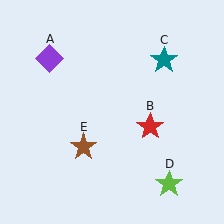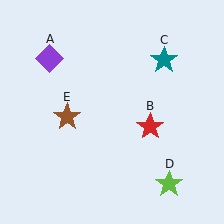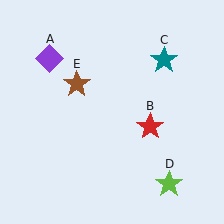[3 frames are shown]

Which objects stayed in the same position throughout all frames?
Purple diamond (object A) and red star (object B) and teal star (object C) and lime star (object D) remained stationary.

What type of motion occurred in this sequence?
The brown star (object E) rotated clockwise around the center of the scene.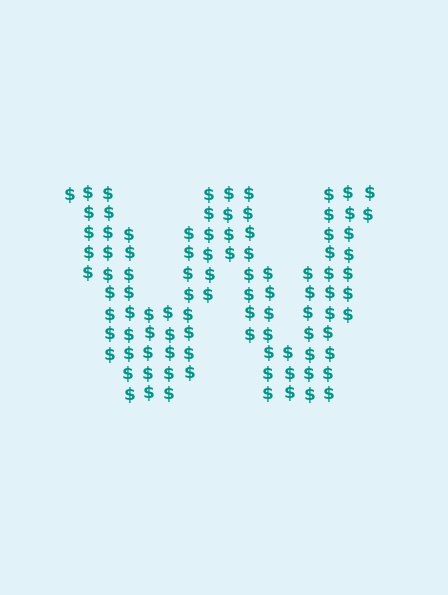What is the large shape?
The large shape is the letter W.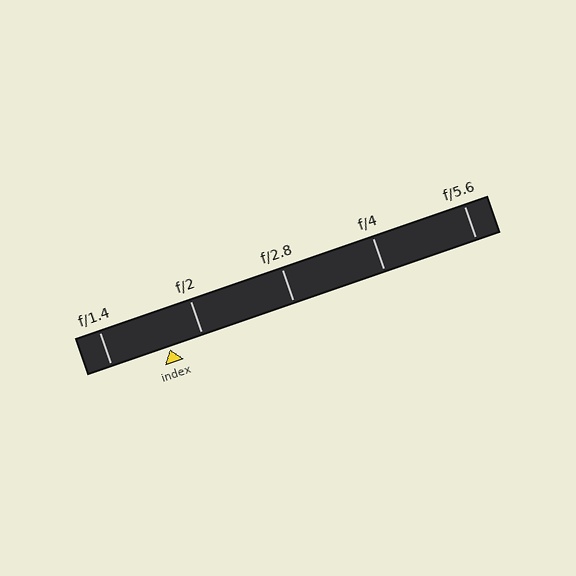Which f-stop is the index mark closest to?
The index mark is closest to f/2.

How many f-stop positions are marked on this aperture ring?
There are 5 f-stop positions marked.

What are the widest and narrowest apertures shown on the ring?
The widest aperture shown is f/1.4 and the narrowest is f/5.6.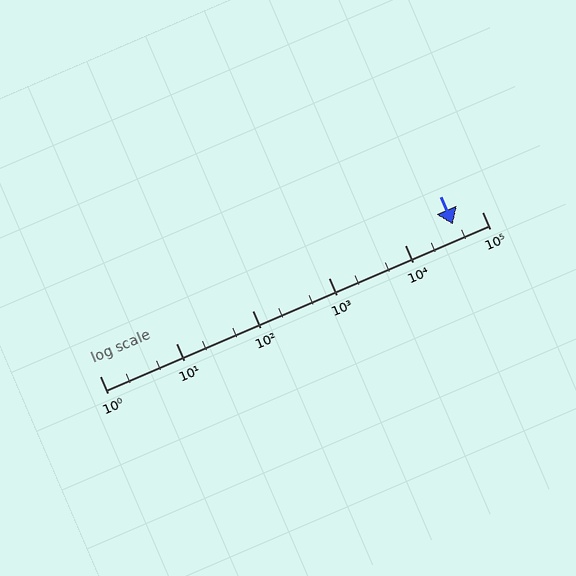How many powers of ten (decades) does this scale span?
The scale spans 5 decades, from 1 to 100000.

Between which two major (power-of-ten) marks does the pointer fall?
The pointer is between 10000 and 100000.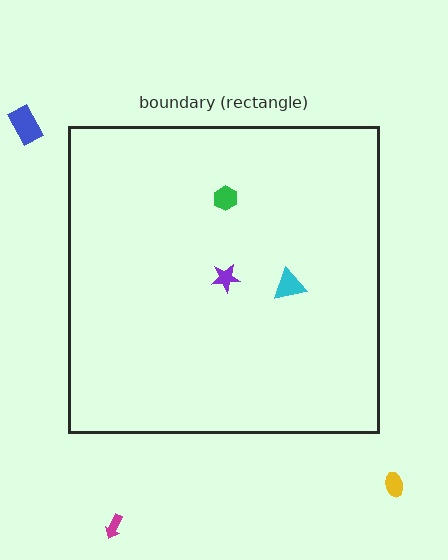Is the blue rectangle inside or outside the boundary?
Outside.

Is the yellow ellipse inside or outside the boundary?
Outside.